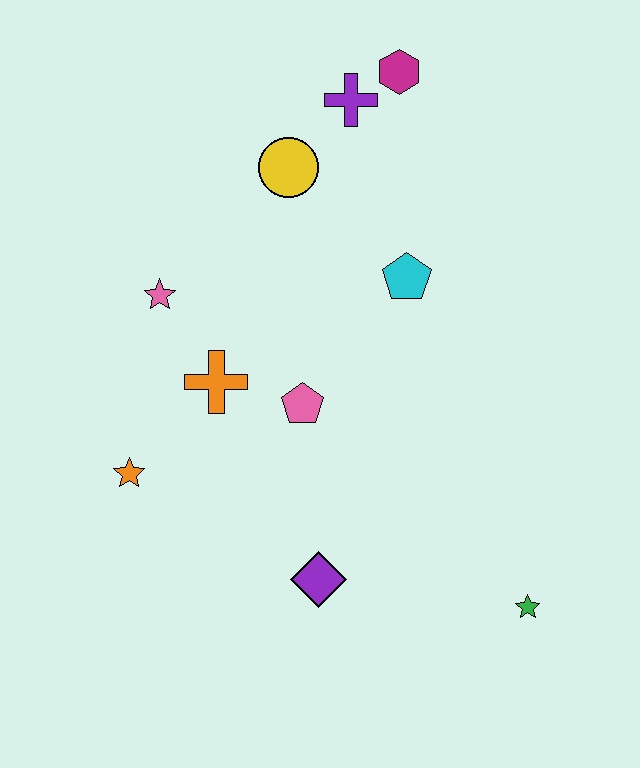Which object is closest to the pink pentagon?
The orange cross is closest to the pink pentagon.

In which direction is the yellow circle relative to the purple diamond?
The yellow circle is above the purple diamond.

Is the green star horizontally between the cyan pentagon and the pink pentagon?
No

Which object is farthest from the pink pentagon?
The magenta hexagon is farthest from the pink pentagon.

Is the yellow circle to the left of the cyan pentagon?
Yes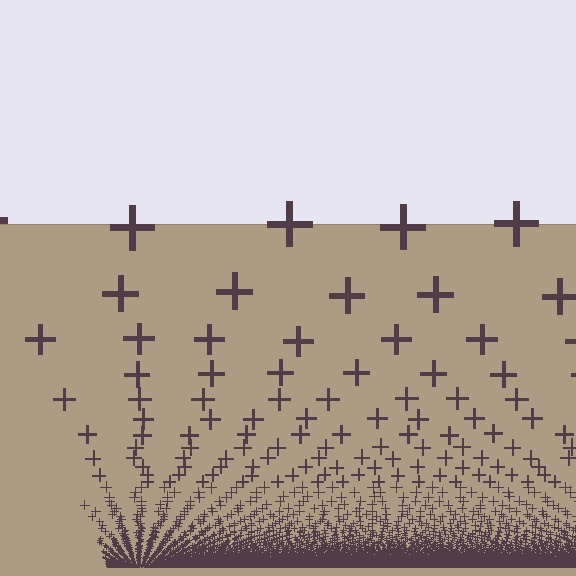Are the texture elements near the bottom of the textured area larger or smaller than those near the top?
Smaller. The gradient is inverted — elements near the bottom are smaller and denser.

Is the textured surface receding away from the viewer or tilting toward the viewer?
The surface appears to tilt toward the viewer. Texture elements get larger and sparser toward the top.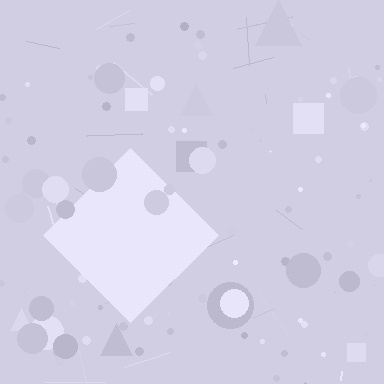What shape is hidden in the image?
A diamond is hidden in the image.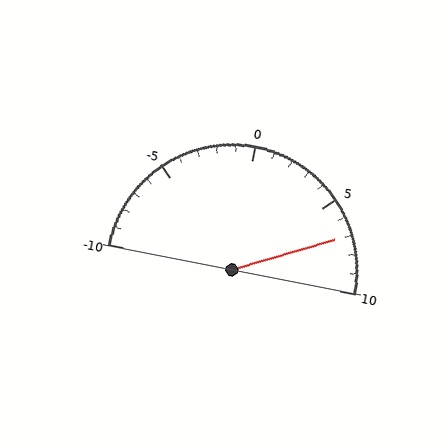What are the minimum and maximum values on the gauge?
The gauge ranges from -10 to 10.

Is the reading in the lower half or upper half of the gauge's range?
The reading is in the upper half of the range (-10 to 10).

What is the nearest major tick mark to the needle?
The nearest major tick mark is 5.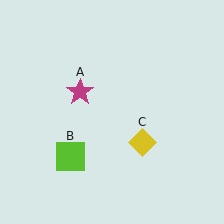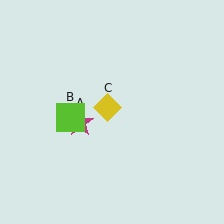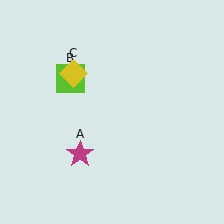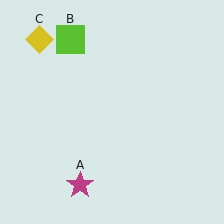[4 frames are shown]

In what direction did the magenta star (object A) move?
The magenta star (object A) moved down.